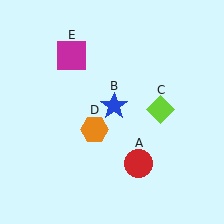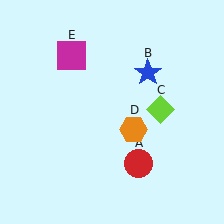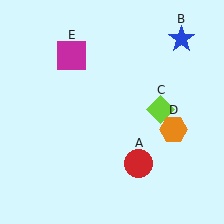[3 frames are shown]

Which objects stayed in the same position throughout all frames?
Red circle (object A) and lime diamond (object C) and magenta square (object E) remained stationary.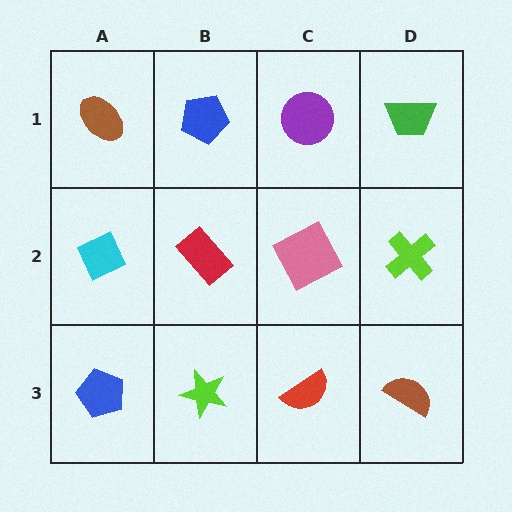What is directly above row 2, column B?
A blue pentagon.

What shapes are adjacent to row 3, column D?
A lime cross (row 2, column D), a red semicircle (row 3, column C).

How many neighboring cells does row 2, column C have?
4.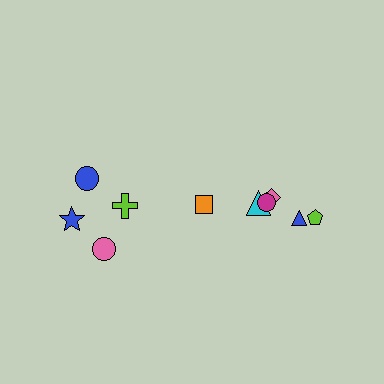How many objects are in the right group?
There are 6 objects.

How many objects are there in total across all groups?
There are 10 objects.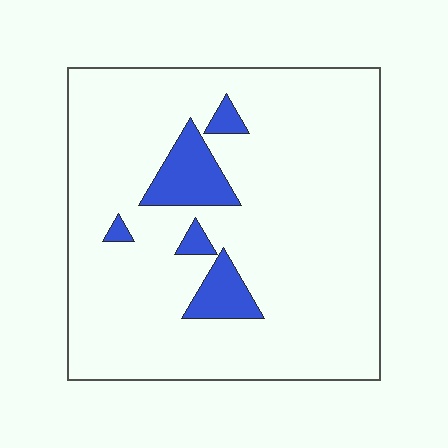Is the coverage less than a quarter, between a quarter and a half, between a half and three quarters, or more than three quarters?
Less than a quarter.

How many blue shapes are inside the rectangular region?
5.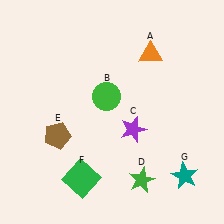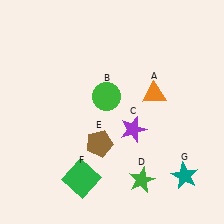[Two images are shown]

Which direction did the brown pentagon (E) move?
The brown pentagon (E) moved right.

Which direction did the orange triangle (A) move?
The orange triangle (A) moved down.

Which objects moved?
The objects that moved are: the orange triangle (A), the brown pentagon (E).